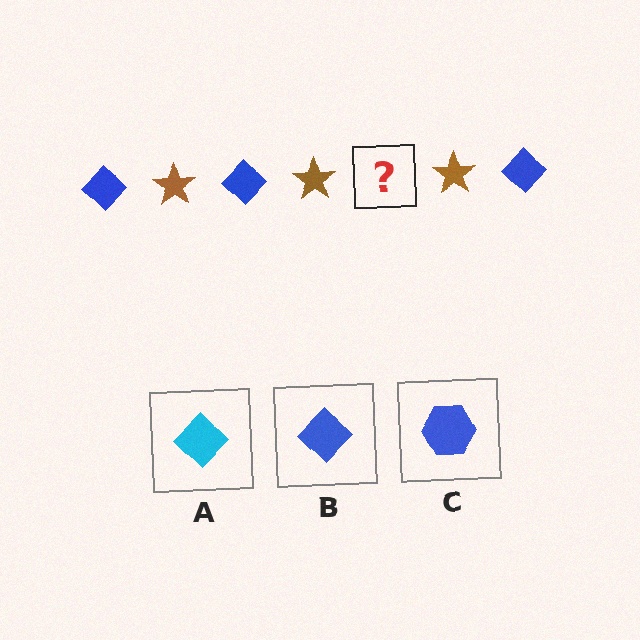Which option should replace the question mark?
Option B.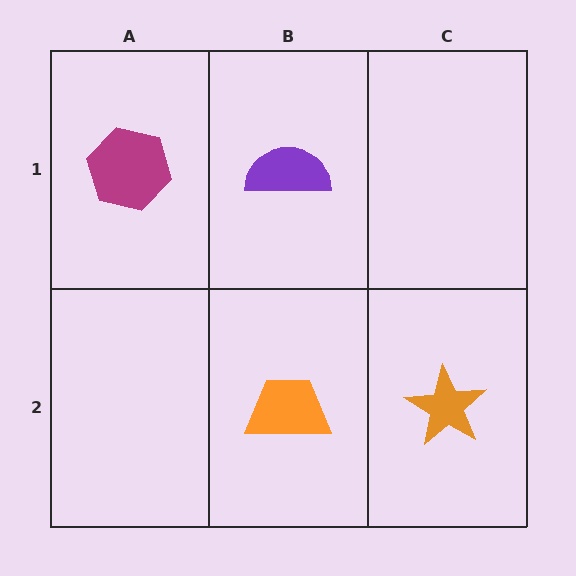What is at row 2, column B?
An orange trapezoid.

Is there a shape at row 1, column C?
No, that cell is empty.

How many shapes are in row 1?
2 shapes.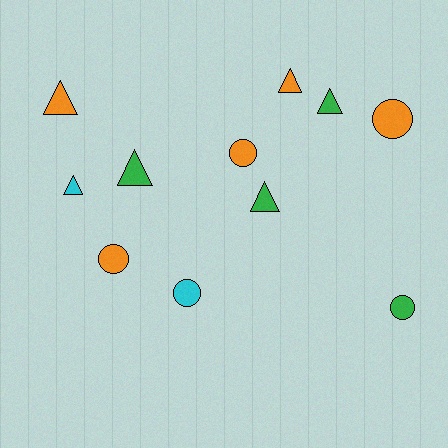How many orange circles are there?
There are 3 orange circles.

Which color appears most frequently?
Orange, with 5 objects.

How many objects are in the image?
There are 11 objects.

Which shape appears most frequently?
Triangle, with 6 objects.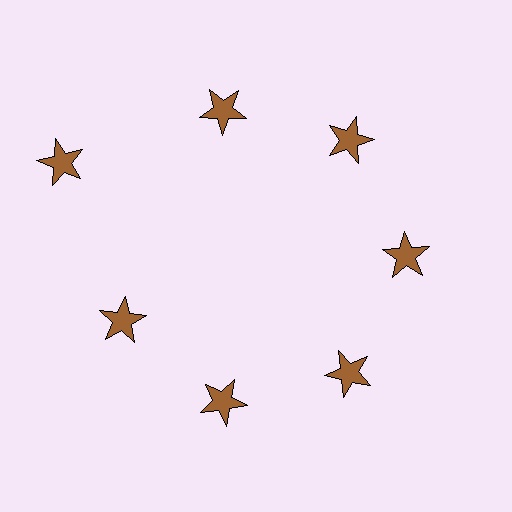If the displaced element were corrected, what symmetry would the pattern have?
It would have 7-fold rotational symmetry — the pattern would map onto itself every 51 degrees.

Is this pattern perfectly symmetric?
No. The 7 brown stars are arranged in a ring, but one element near the 10 o'clock position is pushed outward from the center, breaking the 7-fold rotational symmetry.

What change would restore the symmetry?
The symmetry would be restored by moving it inward, back onto the ring so that all 7 stars sit at equal angles and equal distance from the center.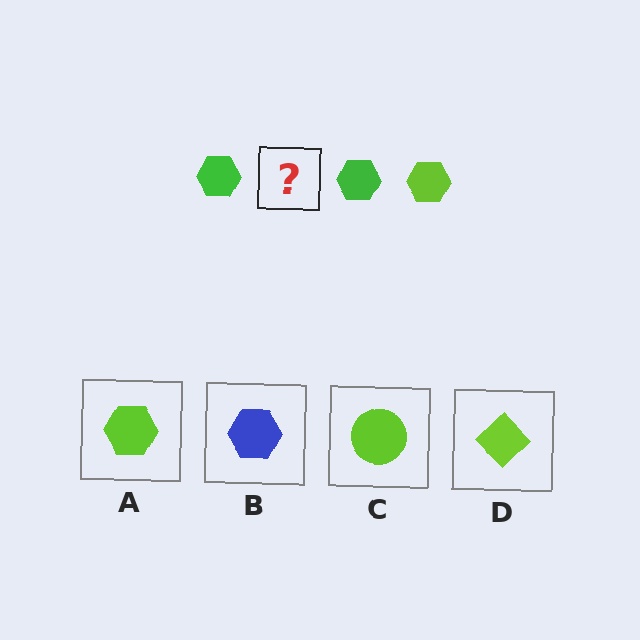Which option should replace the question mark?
Option A.